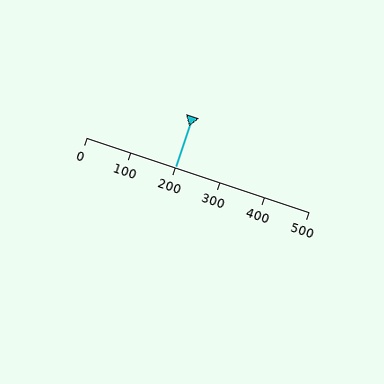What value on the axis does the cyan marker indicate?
The marker indicates approximately 200.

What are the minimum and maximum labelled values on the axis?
The axis runs from 0 to 500.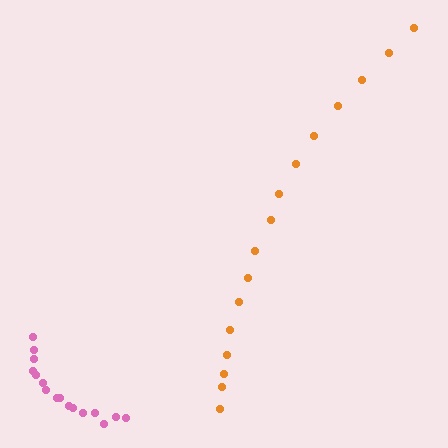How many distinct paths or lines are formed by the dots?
There are 2 distinct paths.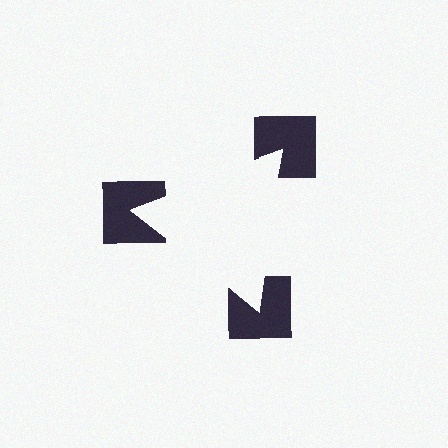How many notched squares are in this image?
There are 3 — one at each vertex of the illusory triangle.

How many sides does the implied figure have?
3 sides.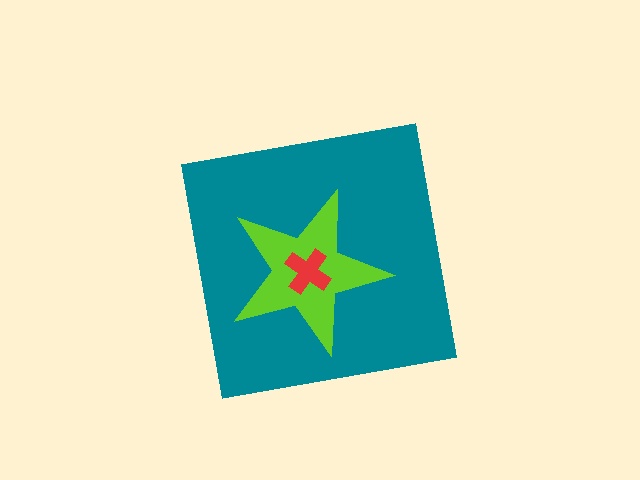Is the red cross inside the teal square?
Yes.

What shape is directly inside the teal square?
The lime star.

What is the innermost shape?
The red cross.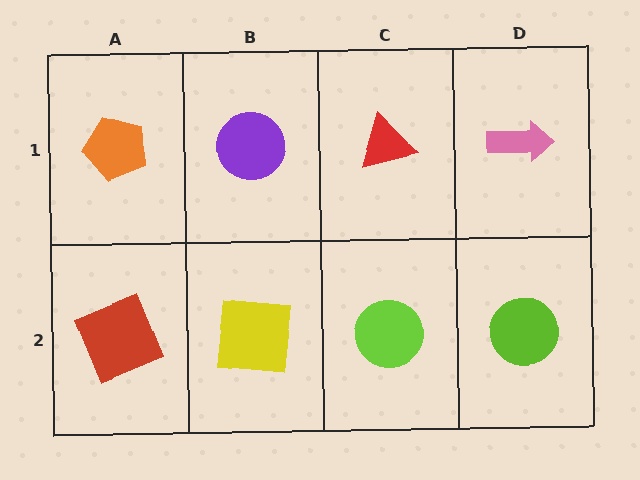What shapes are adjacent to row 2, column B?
A purple circle (row 1, column B), a red square (row 2, column A), a lime circle (row 2, column C).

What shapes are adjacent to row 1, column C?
A lime circle (row 2, column C), a purple circle (row 1, column B), a pink arrow (row 1, column D).